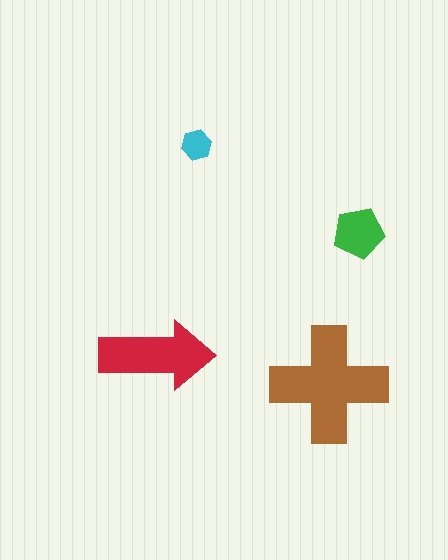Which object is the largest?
The brown cross.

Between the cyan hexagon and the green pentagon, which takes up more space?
The green pentagon.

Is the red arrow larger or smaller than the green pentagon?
Larger.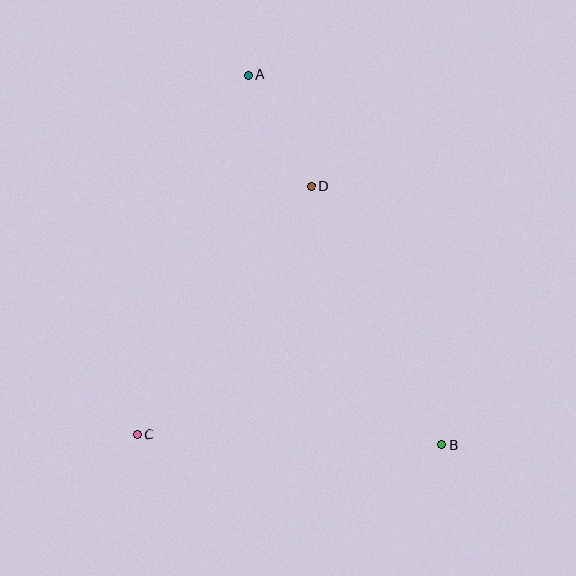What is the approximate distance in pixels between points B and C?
The distance between B and C is approximately 305 pixels.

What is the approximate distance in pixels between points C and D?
The distance between C and D is approximately 303 pixels.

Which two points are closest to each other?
Points A and D are closest to each other.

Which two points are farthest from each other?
Points A and B are farthest from each other.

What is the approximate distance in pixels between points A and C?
The distance between A and C is approximately 376 pixels.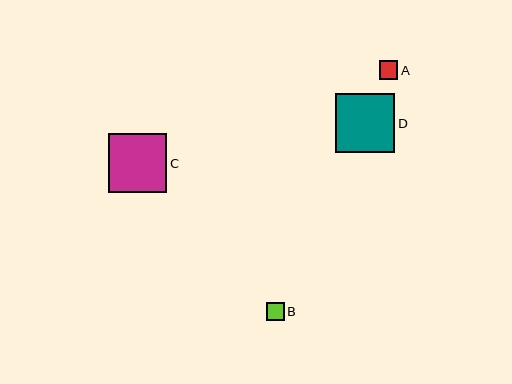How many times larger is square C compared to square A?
Square C is approximately 3.2 times the size of square A.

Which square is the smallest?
Square B is the smallest with a size of approximately 18 pixels.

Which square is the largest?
Square D is the largest with a size of approximately 59 pixels.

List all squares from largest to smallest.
From largest to smallest: D, C, A, B.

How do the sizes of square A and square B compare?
Square A and square B are approximately the same size.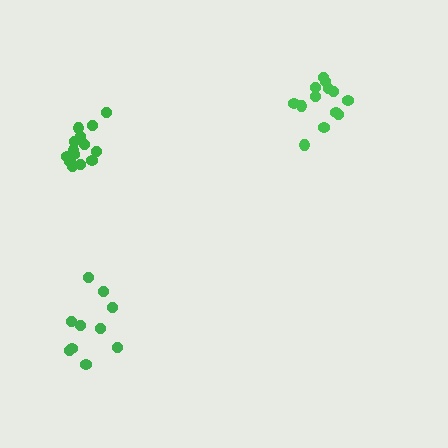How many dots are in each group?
Group 1: 13 dots, Group 2: 14 dots, Group 3: 10 dots (37 total).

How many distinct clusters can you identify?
There are 3 distinct clusters.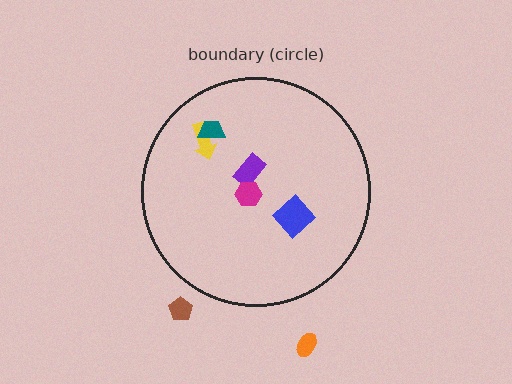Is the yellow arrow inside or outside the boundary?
Inside.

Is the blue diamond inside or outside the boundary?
Inside.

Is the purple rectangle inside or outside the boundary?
Inside.